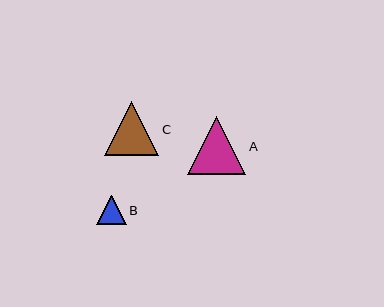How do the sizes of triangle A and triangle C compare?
Triangle A and triangle C are approximately the same size.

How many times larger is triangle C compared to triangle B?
Triangle C is approximately 1.9 times the size of triangle B.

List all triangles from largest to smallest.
From largest to smallest: A, C, B.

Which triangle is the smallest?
Triangle B is the smallest with a size of approximately 29 pixels.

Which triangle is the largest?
Triangle A is the largest with a size of approximately 58 pixels.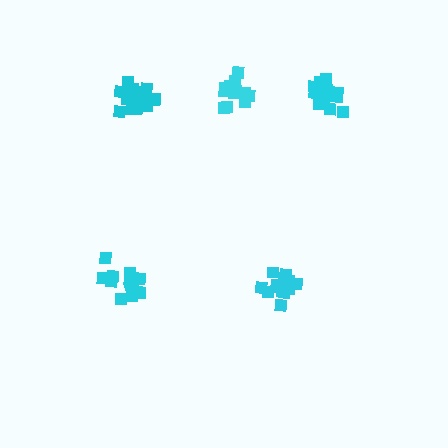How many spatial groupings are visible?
There are 5 spatial groupings.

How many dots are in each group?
Group 1: 15 dots, Group 2: 16 dots, Group 3: 13 dots, Group 4: 19 dots, Group 5: 14 dots (77 total).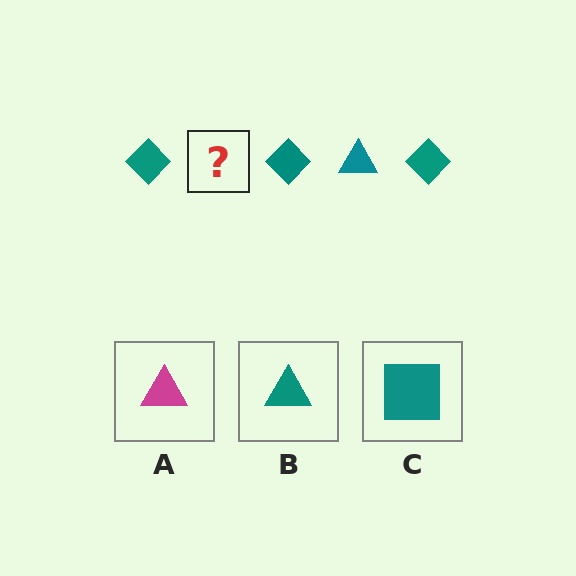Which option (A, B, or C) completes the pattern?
B.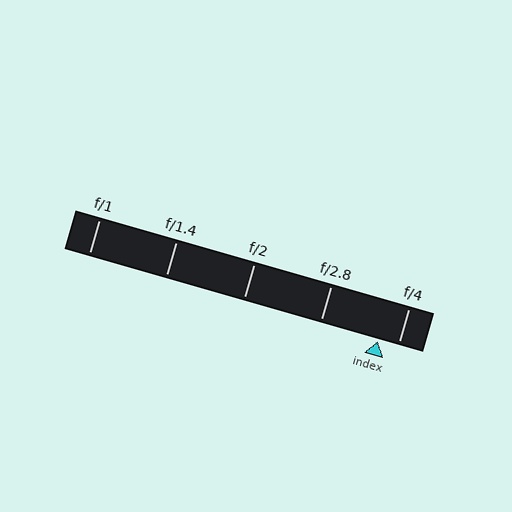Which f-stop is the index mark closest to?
The index mark is closest to f/4.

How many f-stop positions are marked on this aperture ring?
There are 5 f-stop positions marked.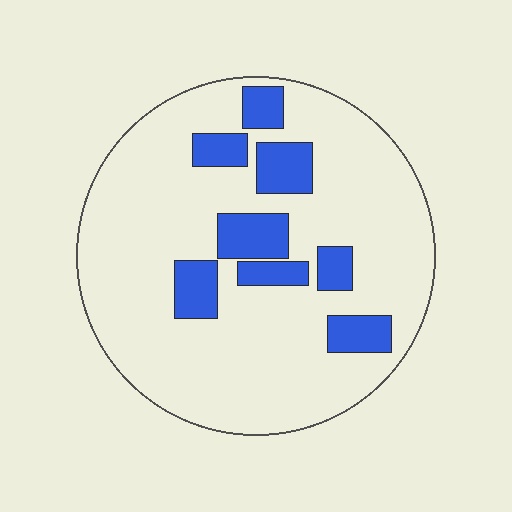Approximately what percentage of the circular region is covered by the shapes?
Approximately 20%.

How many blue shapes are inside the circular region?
8.